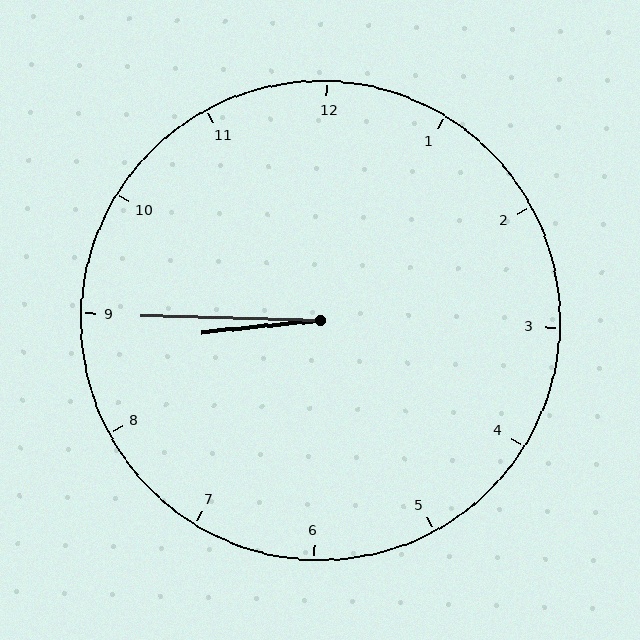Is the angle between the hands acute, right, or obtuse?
It is acute.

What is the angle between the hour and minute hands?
Approximately 8 degrees.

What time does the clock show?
8:45.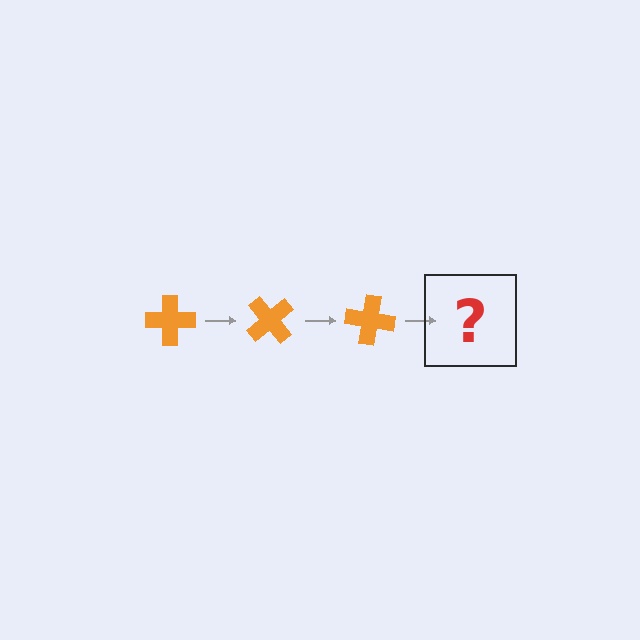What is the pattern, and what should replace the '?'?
The pattern is that the cross rotates 50 degrees each step. The '?' should be an orange cross rotated 150 degrees.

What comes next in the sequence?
The next element should be an orange cross rotated 150 degrees.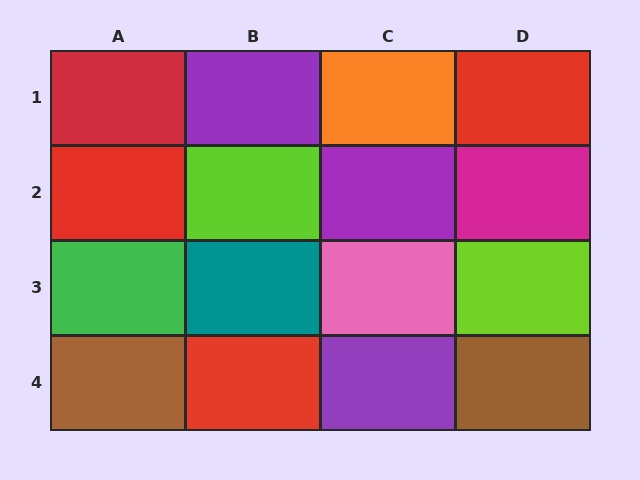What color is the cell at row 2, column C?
Purple.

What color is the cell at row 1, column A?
Red.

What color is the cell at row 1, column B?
Purple.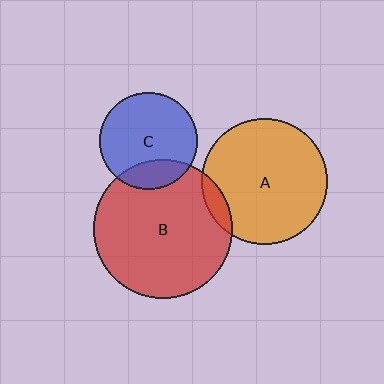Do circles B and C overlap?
Yes.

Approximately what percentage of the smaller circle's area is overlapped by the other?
Approximately 20%.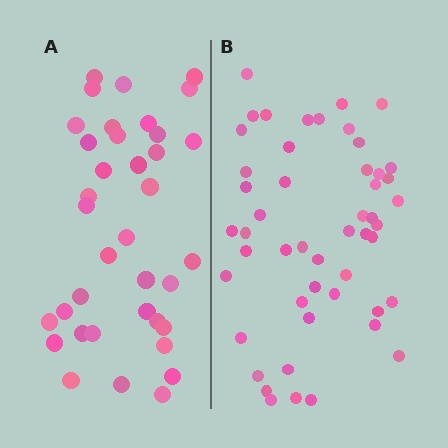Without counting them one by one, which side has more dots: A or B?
Region B (the right region) has more dots.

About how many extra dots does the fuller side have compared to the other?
Region B has approximately 15 more dots than region A.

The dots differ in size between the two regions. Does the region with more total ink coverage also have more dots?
No. Region A has more total ink coverage because its dots are larger, but region B actually contains more individual dots. Total area can be misleading — the number of items is what matters here.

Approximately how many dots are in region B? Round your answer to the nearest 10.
About 50 dots.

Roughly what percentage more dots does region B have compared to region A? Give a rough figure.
About 35% more.